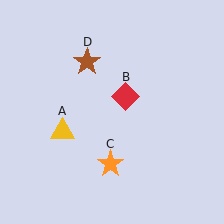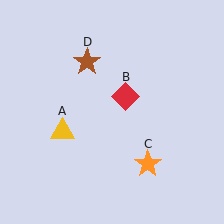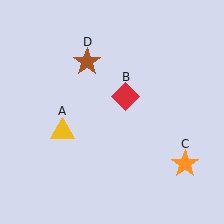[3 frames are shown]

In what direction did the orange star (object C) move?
The orange star (object C) moved right.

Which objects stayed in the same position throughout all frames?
Yellow triangle (object A) and red diamond (object B) and brown star (object D) remained stationary.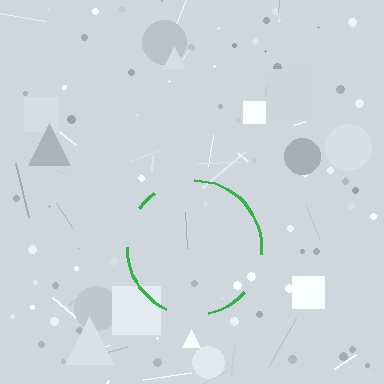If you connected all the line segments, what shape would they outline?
They would outline a circle.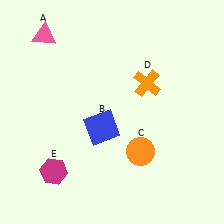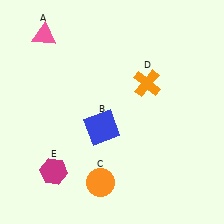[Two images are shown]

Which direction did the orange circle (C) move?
The orange circle (C) moved left.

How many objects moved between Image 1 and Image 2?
1 object moved between the two images.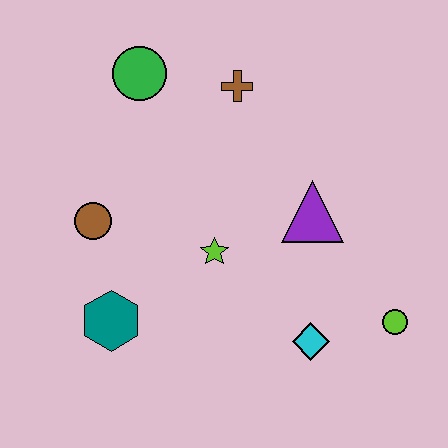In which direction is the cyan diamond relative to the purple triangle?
The cyan diamond is below the purple triangle.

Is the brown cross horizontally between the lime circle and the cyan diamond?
No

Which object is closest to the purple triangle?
The lime star is closest to the purple triangle.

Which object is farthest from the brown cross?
The lime circle is farthest from the brown cross.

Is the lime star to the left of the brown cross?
Yes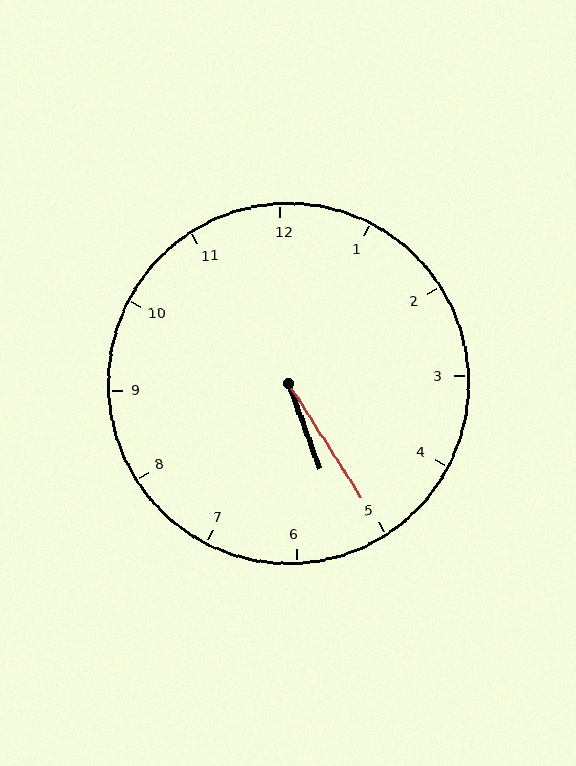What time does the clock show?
5:25.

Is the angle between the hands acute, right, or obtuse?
It is acute.